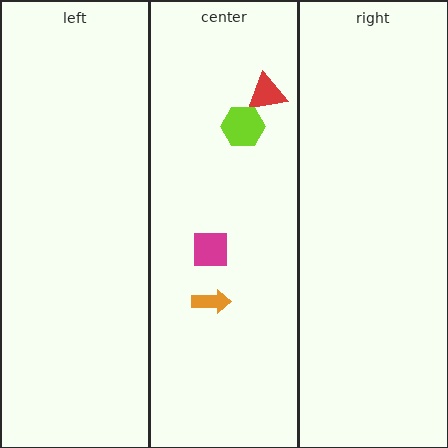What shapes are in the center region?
The red triangle, the magenta square, the orange arrow, the lime hexagon.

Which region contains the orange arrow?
The center region.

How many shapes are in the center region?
4.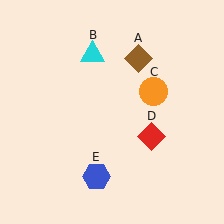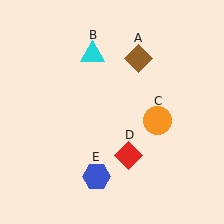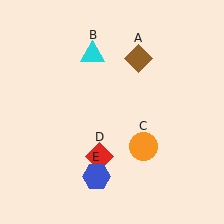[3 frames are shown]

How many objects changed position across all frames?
2 objects changed position: orange circle (object C), red diamond (object D).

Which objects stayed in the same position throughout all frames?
Brown diamond (object A) and cyan triangle (object B) and blue hexagon (object E) remained stationary.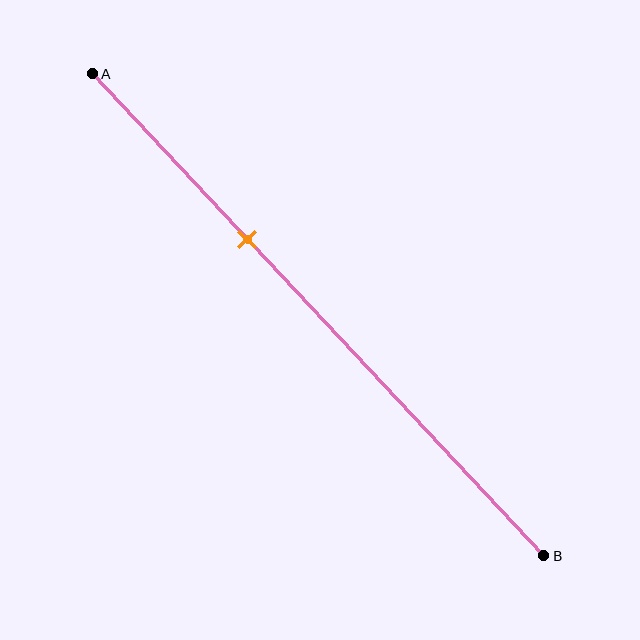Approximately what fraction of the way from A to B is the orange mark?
The orange mark is approximately 35% of the way from A to B.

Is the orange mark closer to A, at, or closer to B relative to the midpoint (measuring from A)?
The orange mark is closer to point A than the midpoint of segment AB.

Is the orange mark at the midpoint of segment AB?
No, the mark is at about 35% from A, not at the 50% midpoint.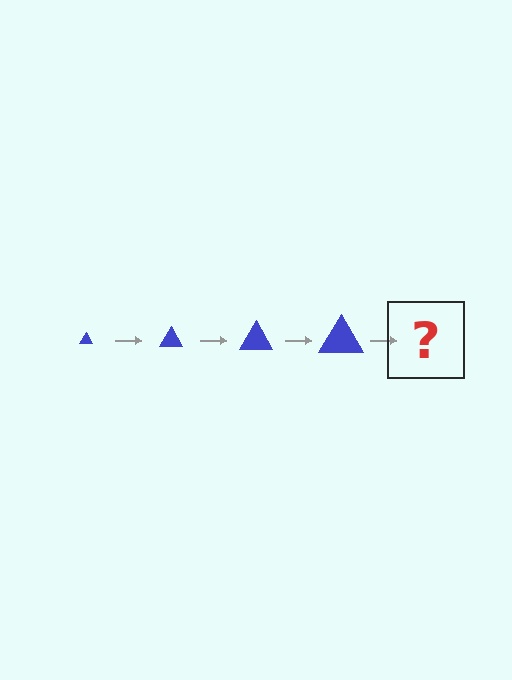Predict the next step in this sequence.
The next step is a blue triangle, larger than the previous one.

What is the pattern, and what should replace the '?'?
The pattern is that the triangle gets progressively larger each step. The '?' should be a blue triangle, larger than the previous one.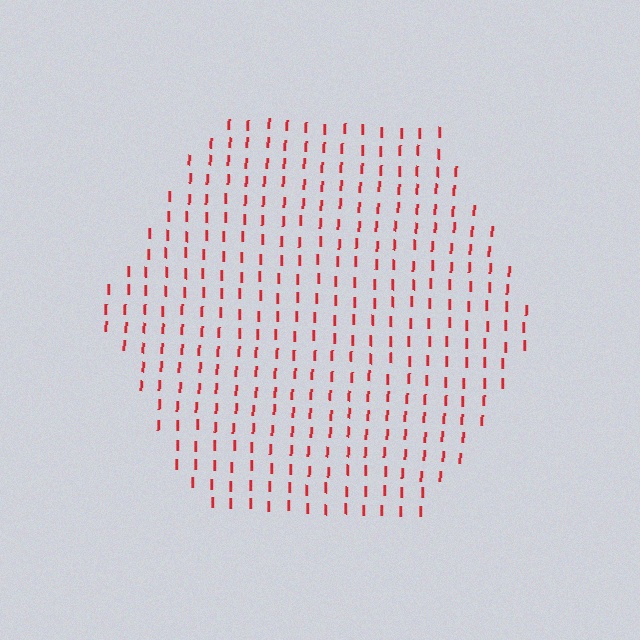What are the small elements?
The small elements are letter I's.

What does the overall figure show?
The overall figure shows a hexagon.